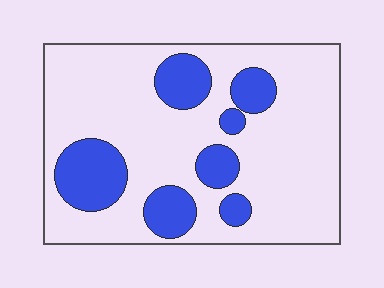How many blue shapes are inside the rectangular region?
7.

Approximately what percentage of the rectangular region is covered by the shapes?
Approximately 25%.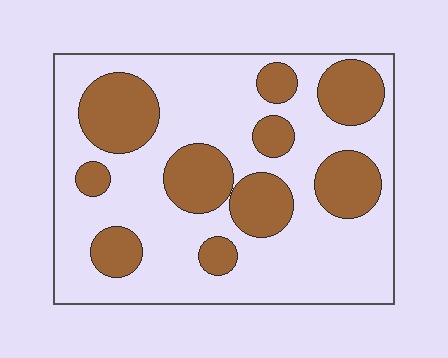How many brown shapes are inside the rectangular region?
10.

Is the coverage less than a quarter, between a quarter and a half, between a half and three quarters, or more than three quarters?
Between a quarter and a half.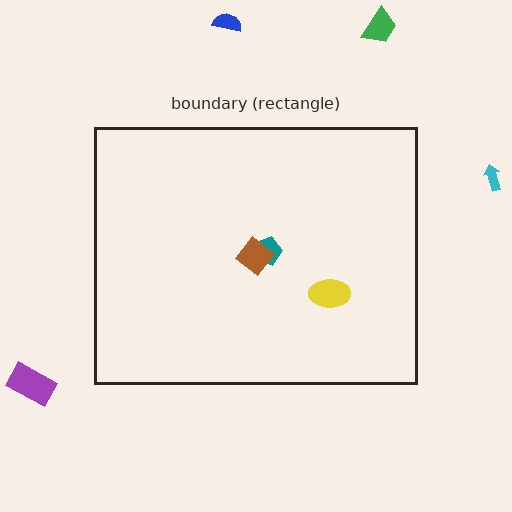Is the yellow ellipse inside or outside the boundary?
Inside.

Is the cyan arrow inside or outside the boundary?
Outside.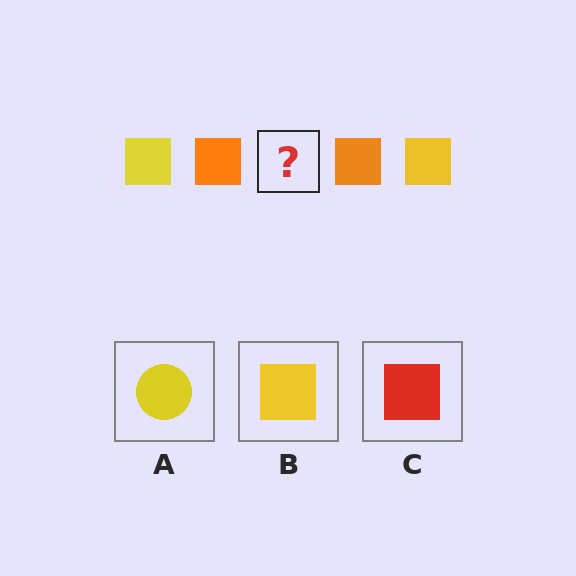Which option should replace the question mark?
Option B.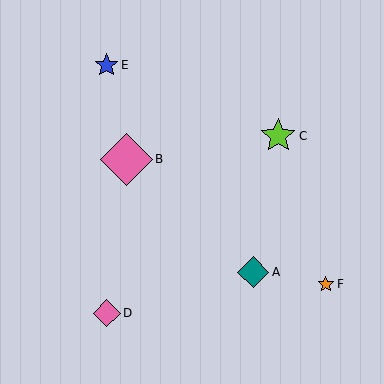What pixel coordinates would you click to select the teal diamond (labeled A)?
Click at (253, 272) to select the teal diamond A.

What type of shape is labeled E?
Shape E is a blue star.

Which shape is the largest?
The pink diamond (labeled B) is the largest.